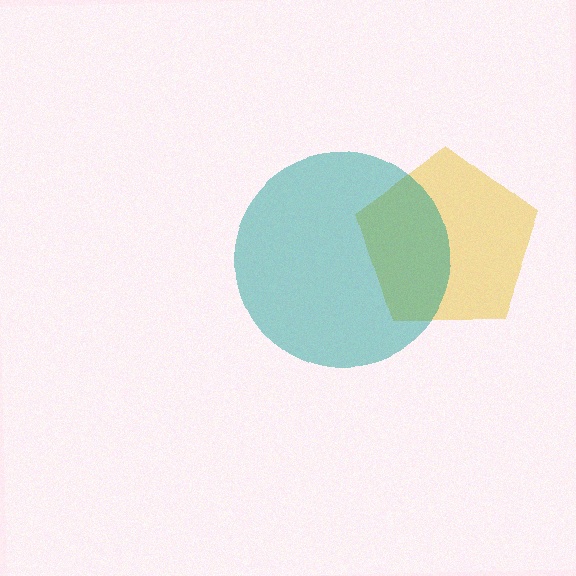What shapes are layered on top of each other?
The layered shapes are: a yellow pentagon, a teal circle.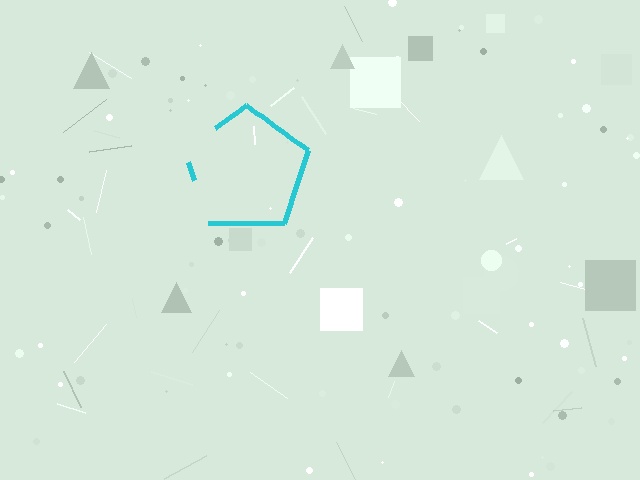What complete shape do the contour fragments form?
The contour fragments form a pentagon.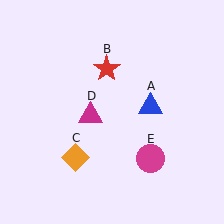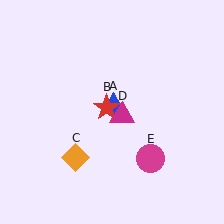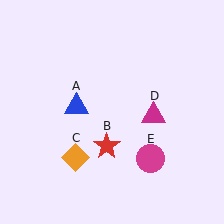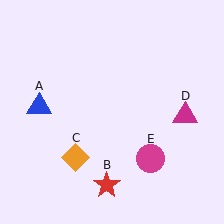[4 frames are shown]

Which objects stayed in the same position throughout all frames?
Orange diamond (object C) and magenta circle (object E) remained stationary.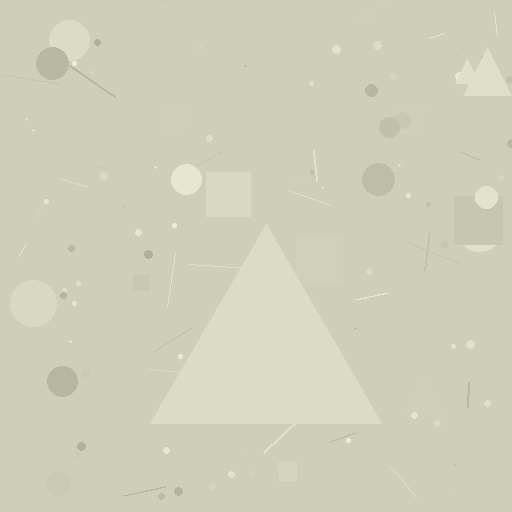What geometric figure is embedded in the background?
A triangle is embedded in the background.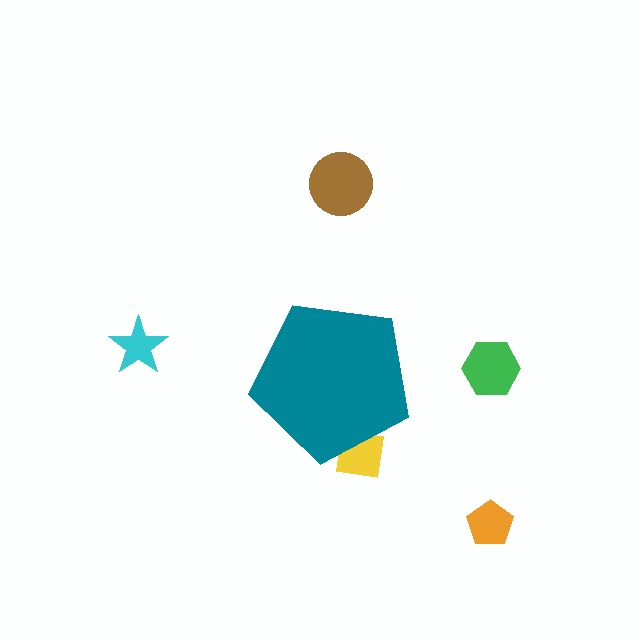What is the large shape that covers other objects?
A teal pentagon.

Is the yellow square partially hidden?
Yes, the yellow square is partially hidden behind the teal pentagon.